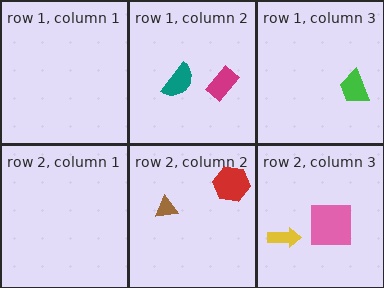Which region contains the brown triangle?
The row 2, column 2 region.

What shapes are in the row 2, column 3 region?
The pink square, the yellow arrow.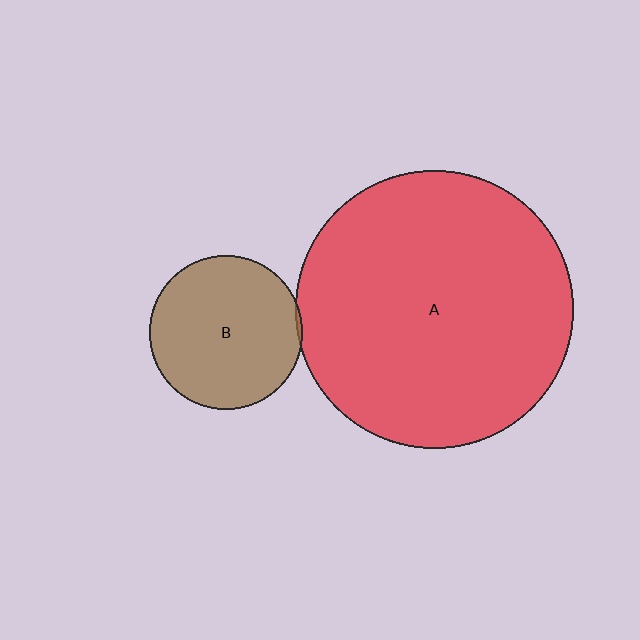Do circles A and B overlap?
Yes.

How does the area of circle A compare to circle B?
Approximately 3.3 times.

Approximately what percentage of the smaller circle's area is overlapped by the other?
Approximately 5%.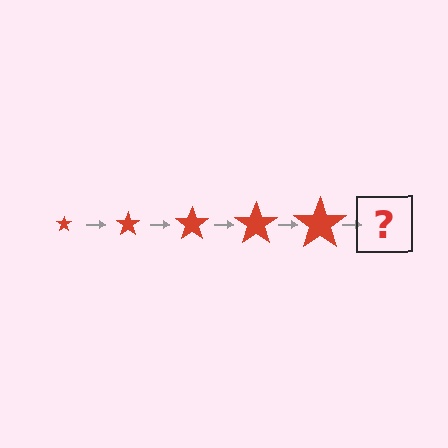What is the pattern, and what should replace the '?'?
The pattern is that the star gets progressively larger each step. The '?' should be a red star, larger than the previous one.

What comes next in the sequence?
The next element should be a red star, larger than the previous one.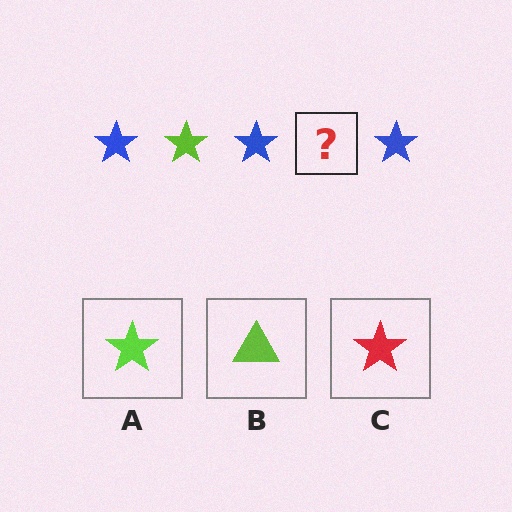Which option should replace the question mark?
Option A.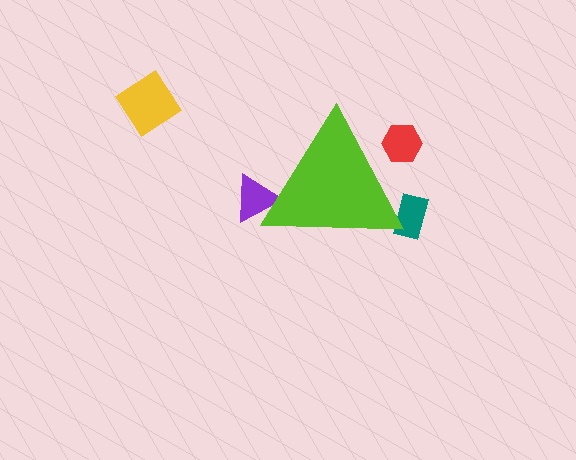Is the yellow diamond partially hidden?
No, the yellow diamond is fully visible.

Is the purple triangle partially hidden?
Yes, the purple triangle is partially hidden behind the lime triangle.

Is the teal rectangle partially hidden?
Yes, the teal rectangle is partially hidden behind the lime triangle.